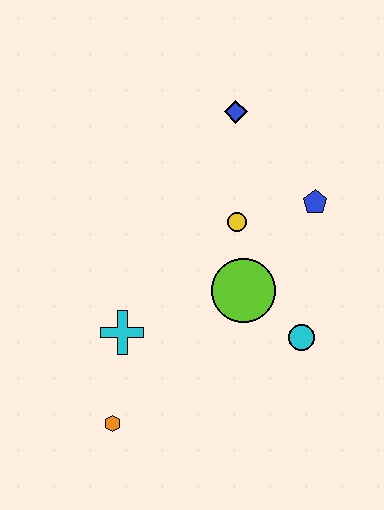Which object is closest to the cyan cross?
The orange hexagon is closest to the cyan cross.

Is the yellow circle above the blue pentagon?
No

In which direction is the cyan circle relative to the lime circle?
The cyan circle is to the right of the lime circle.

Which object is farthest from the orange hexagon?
The blue diamond is farthest from the orange hexagon.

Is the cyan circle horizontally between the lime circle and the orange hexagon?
No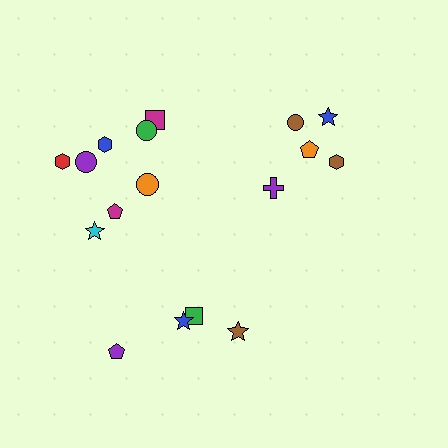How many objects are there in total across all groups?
There are 17 objects.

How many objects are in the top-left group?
There are 8 objects.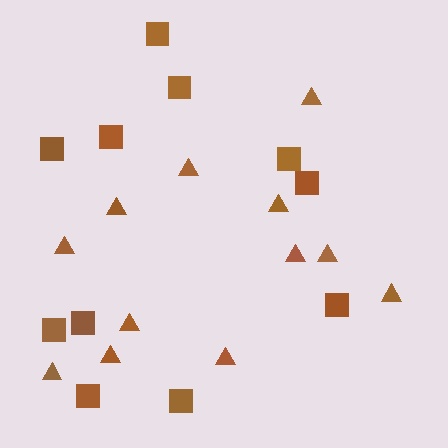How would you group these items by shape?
There are 2 groups: one group of triangles (12) and one group of squares (11).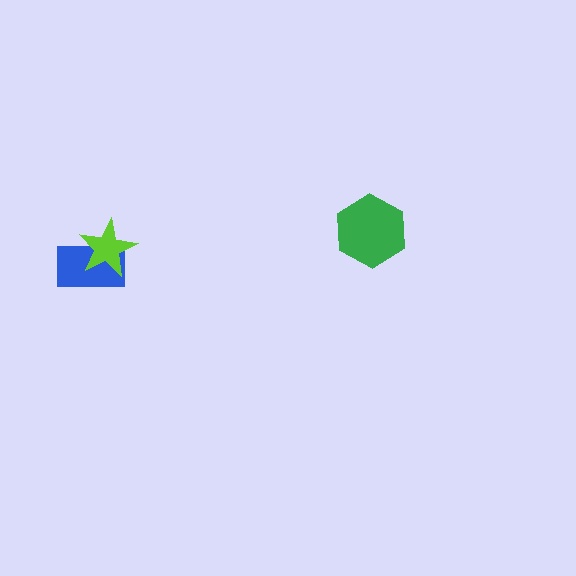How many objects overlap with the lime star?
1 object overlaps with the lime star.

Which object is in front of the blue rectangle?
The lime star is in front of the blue rectangle.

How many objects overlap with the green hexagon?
0 objects overlap with the green hexagon.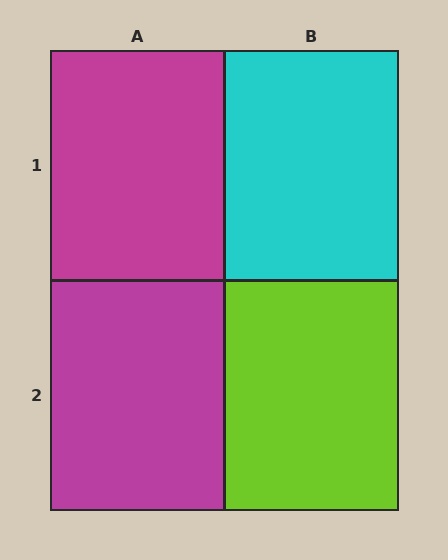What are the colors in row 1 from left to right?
Magenta, cyan.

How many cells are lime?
1 cell is lime.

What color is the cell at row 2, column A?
Magenta.